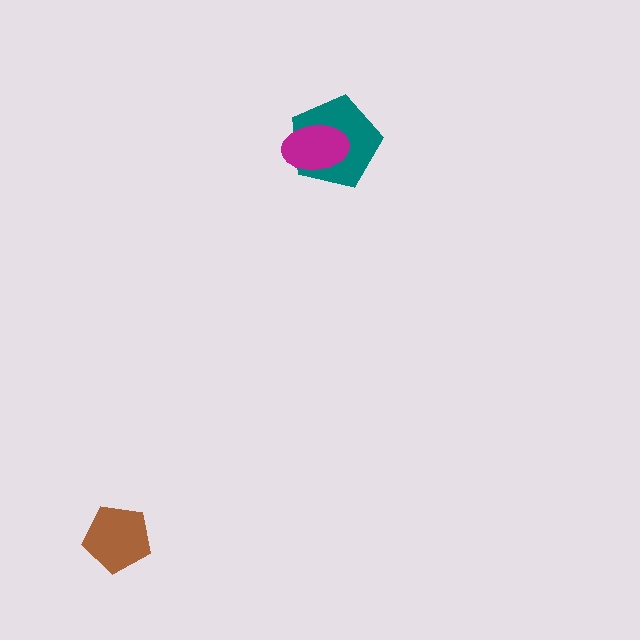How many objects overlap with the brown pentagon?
0 objects overlap with the brown pentagon.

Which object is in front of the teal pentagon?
The magenta ellipse is in front of the teal pentagon.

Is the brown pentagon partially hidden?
No, no other shape covers it.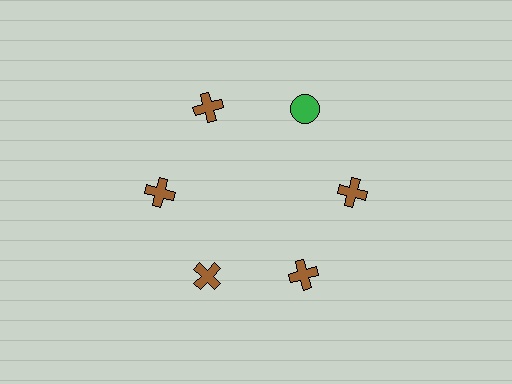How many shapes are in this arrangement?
There are 6 shapes arranged in a ring pattern.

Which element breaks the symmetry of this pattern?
The green circle at roughly the 1 o'clock position breaks the symmetry. All other shapes are brown crosses.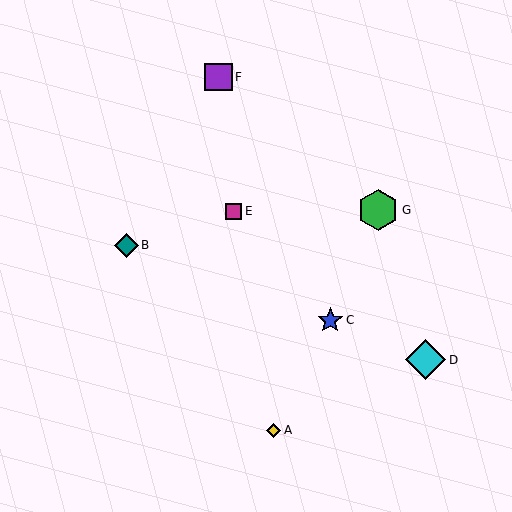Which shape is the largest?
The cyan diamond (labeled D) is the largest.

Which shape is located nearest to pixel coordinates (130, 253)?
The teal diamond (labeled B) at (126, 245) is nearest to that location.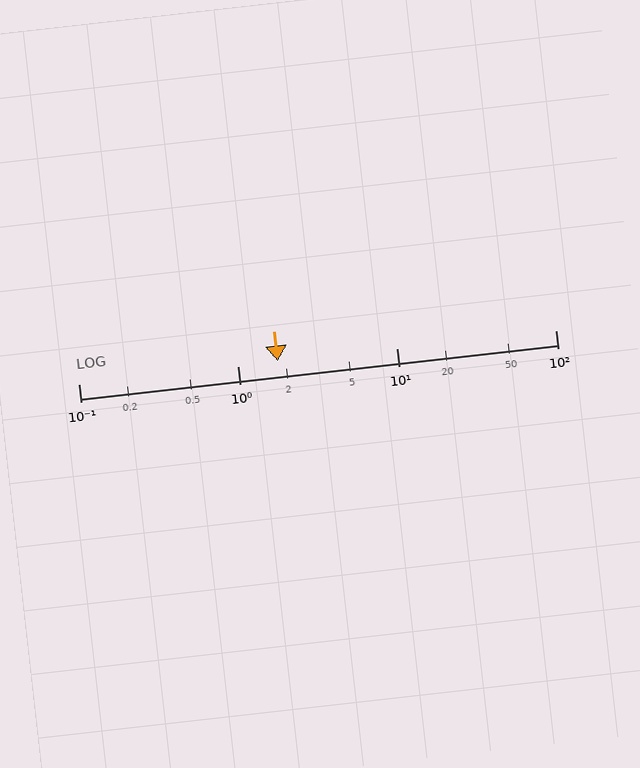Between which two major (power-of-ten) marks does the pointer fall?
The pointer is between 1 and 10.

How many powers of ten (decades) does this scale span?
The scale spans 3 decades, from 0.1 to 100.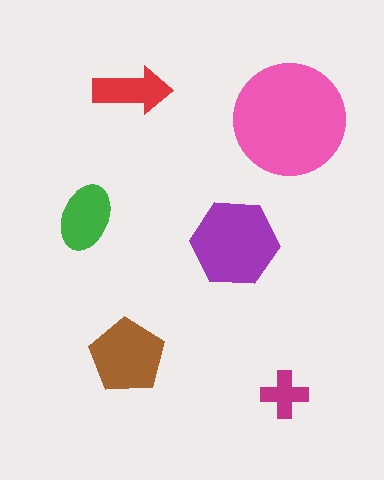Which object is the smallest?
The magenta cross.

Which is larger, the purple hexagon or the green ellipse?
The purple hexagon.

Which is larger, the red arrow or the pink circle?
The pink circle.